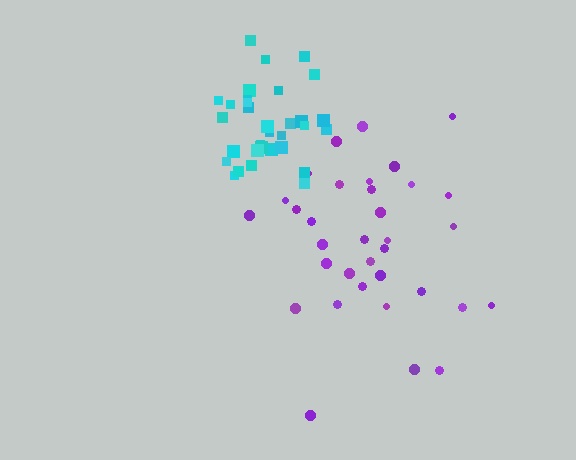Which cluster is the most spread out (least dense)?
Purple.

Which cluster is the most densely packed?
Cyan.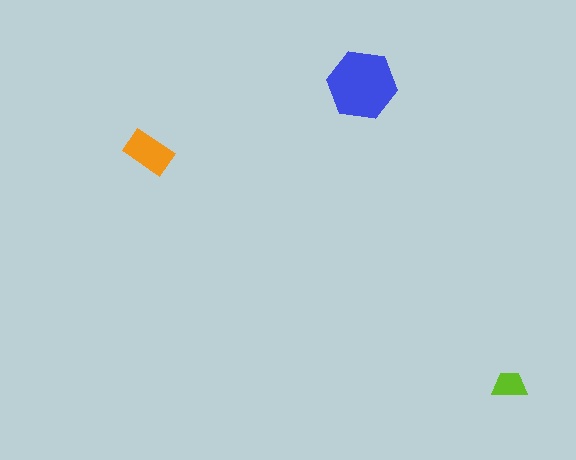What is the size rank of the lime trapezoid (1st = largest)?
3rd.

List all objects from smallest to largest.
The lime trapezoid, the orange rectangle, the blue hexagon.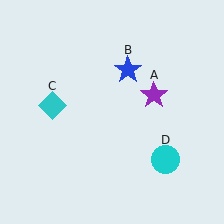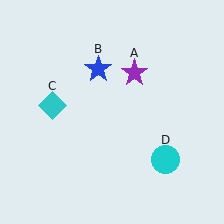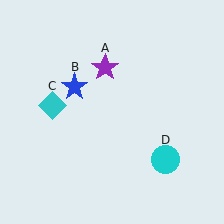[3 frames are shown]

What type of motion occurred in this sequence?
The purple star (object A), blue star (object B) rotated counterclockwise around the center of the scene.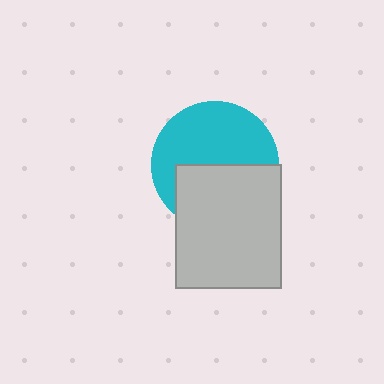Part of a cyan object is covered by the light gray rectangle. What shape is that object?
It is a circle.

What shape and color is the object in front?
The object in front is a light gray rectangle.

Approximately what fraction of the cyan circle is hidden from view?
Roughly 45% of the cyan circle is hidden behind the light gray rectangle.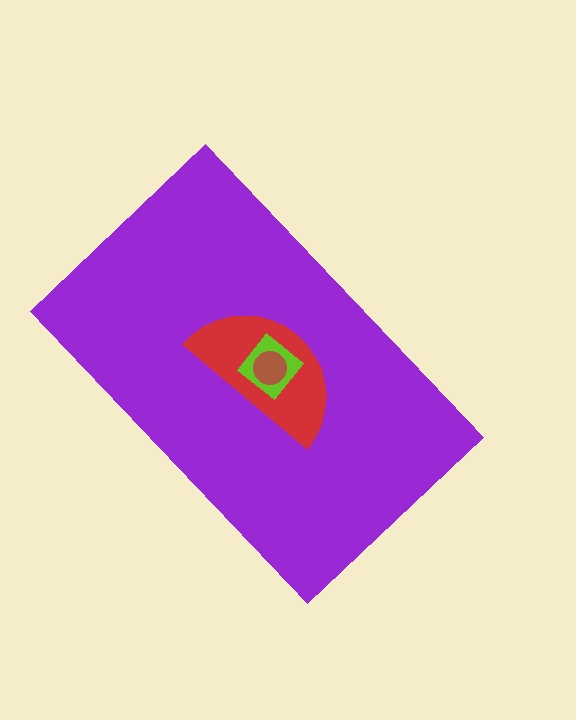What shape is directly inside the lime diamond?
The brown circle.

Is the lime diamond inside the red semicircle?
Yes.